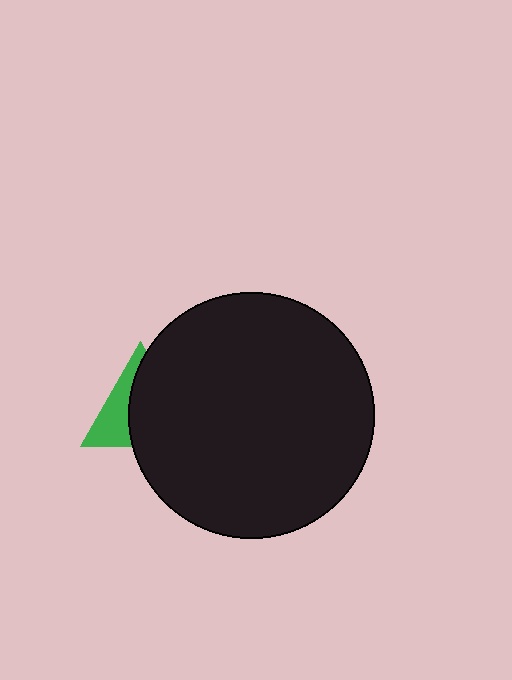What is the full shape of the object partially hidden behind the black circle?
The partially hidden object is a green triangle.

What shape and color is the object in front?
The object in front is a black circle.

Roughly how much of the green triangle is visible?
A small part of it is visible (roughly 38%).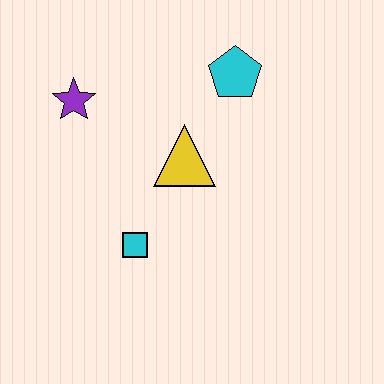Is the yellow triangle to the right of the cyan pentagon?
No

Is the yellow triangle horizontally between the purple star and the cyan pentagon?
Yes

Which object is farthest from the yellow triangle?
The purple star is farthest from the yellow triangle.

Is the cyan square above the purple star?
No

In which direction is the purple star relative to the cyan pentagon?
The purple star is to the left of the cyan pentagon.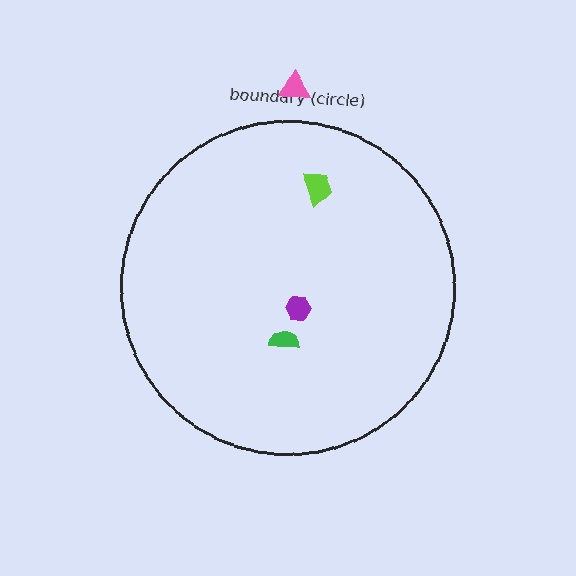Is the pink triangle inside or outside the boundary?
Outside.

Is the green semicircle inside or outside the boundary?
Inside.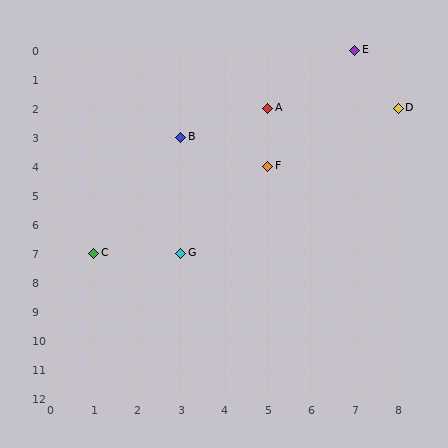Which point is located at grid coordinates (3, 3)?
Point B is at (3, 3).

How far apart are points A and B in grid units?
Points A and B are 2 columns and 1 row apart (about 2.2 grid units diagonally).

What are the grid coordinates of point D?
Point D is at grid coordinates (8, 2).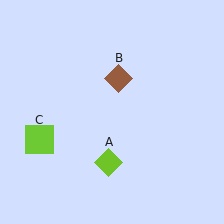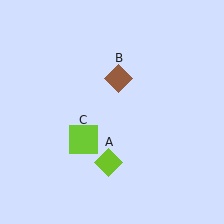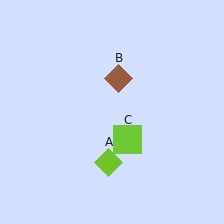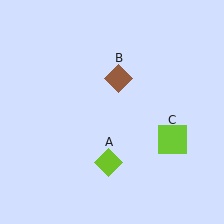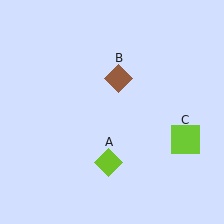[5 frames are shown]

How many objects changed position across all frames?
1 object changed position: lime square (object C).